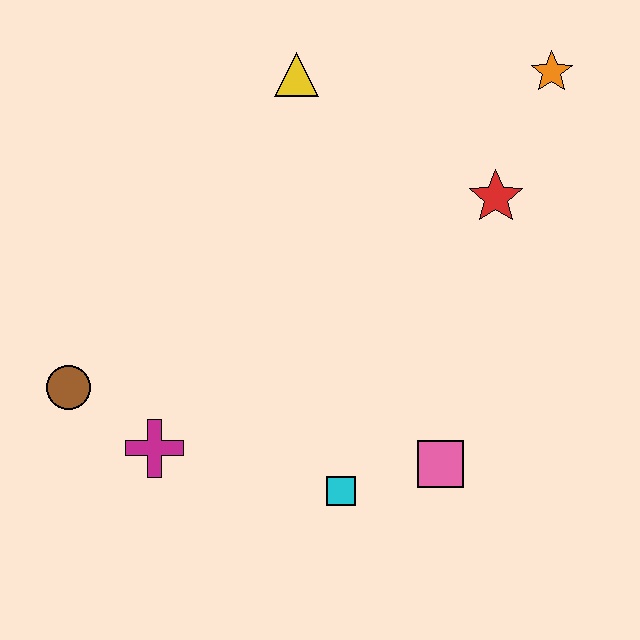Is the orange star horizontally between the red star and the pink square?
No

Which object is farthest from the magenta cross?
The orange star is farthest from the magenta cross.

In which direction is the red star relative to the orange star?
The red star is below the orange star.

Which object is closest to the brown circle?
The magenta cross is closest to the brown circle.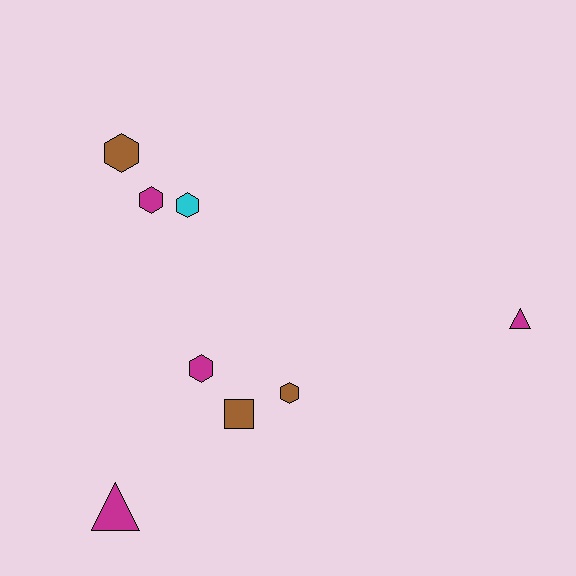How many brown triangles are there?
There are no brown triangles.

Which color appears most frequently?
Magenta, with 4 objects.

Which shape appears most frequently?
Hexagon, with 5 objects.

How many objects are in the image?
There are 8 objects.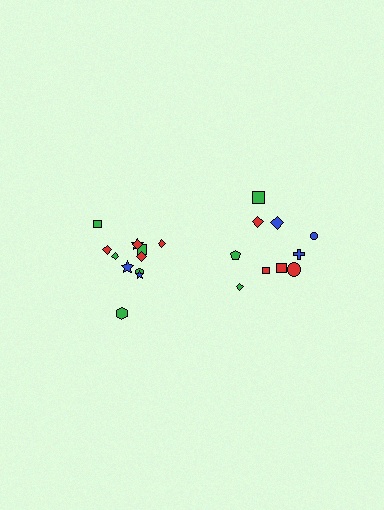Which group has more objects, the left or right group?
The left group.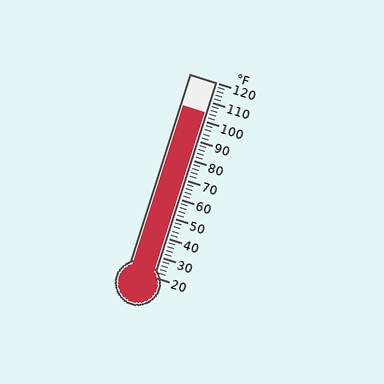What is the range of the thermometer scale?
The thermometer scale ranges from 20°F to 120°F.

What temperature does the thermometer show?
The thermometer shows approximately 104°F.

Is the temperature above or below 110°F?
The temperature is below 110°F.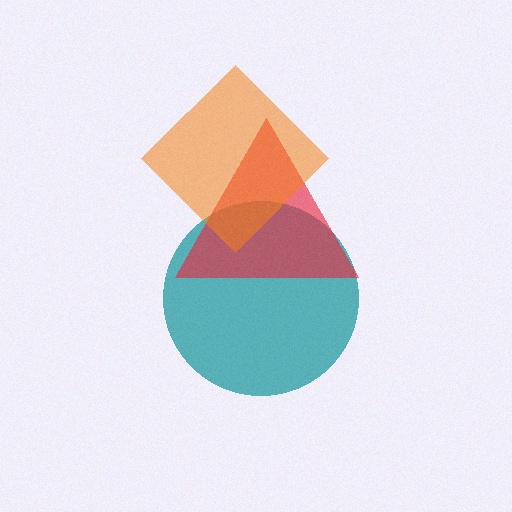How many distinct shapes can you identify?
There are 3 distinct shapes: a teal circle, a red triangle, an orange diamond.